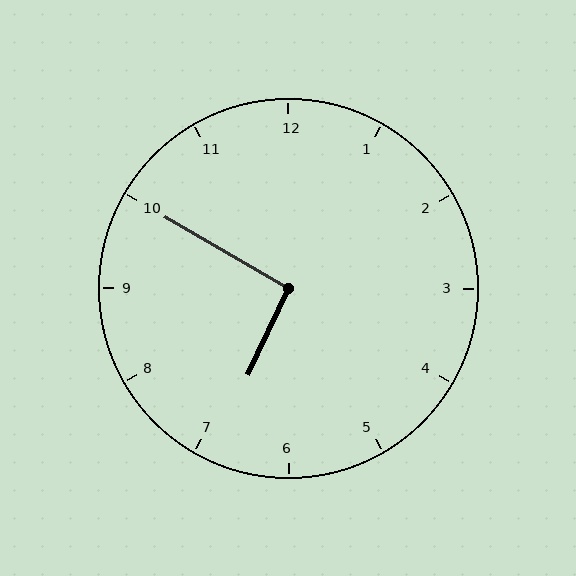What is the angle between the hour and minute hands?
Approximately 95 degrees.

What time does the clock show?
6:50.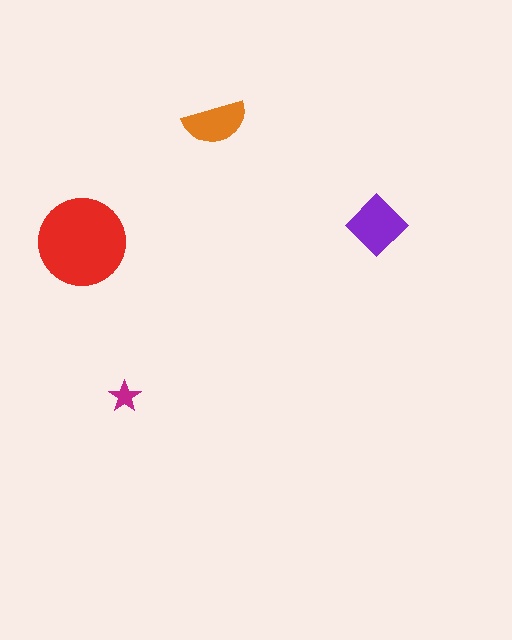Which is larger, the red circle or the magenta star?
The red circle.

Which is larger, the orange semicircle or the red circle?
The red circle.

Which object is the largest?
The red circle.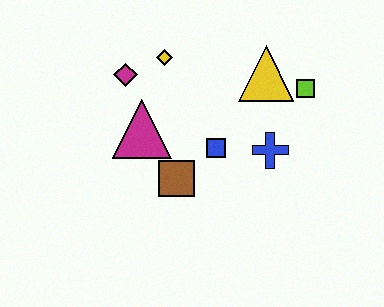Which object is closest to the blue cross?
The blue square is closest to the blue cross.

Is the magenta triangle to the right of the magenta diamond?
Yes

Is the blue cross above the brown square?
Yes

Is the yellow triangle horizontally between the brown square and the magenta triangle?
No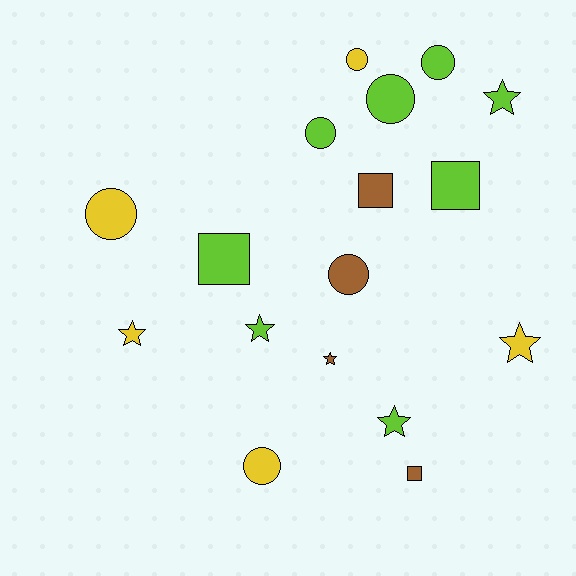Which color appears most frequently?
Lime, with 8 objects.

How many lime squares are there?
There are 2 lime squares.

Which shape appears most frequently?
Circle, with 7 objects.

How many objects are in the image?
There are 17 objects.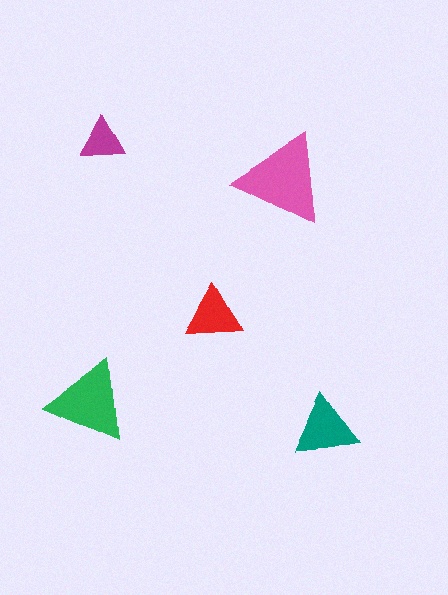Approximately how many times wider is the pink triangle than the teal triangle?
About 1.5 times wider.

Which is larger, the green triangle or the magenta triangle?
The green one.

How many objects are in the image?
There are 5 objects in the image.